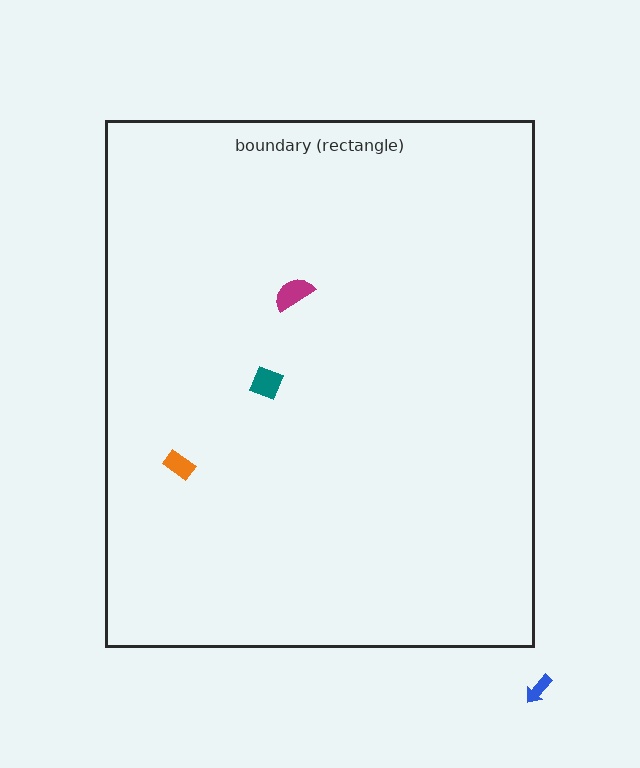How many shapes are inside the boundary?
3 inside, 1 outside.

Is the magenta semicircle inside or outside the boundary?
Inside.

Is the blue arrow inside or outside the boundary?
Outside.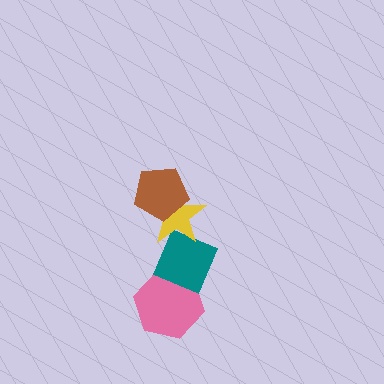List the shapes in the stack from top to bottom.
From top to bottom: the brown pentagon, the yellow star, the teal diamond, the pink hexagon.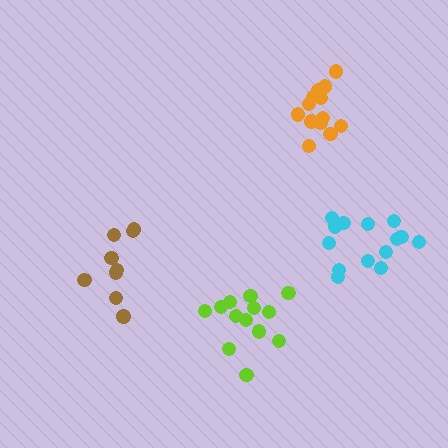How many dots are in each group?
Group 1: 13 dots, Group 2: 13 dots, Group 3: 14 dots, Group 4: 9 dots (49 total).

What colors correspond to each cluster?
The clusters are colored: lime, orange, cyan, brown.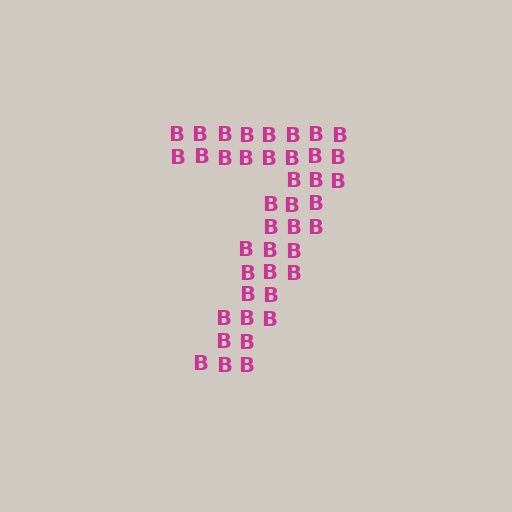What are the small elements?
The small elements are letter B's.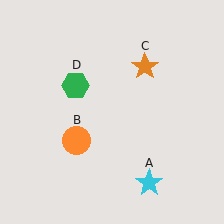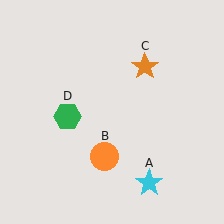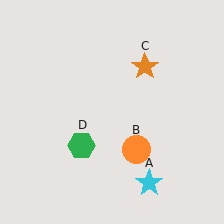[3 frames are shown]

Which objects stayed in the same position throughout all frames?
Cyan star (object A) and orange star (object C) remained stationary.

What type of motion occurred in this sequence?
The orange circle (object B), green hexagon (object D) rotated counterclockwise around the center of the scene.